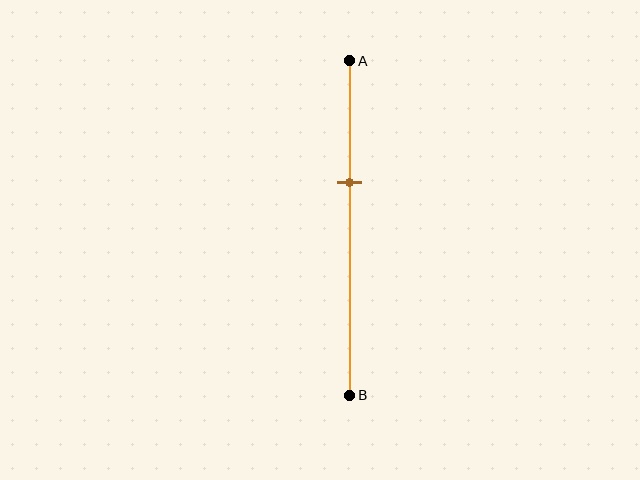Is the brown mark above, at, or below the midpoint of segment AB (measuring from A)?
The brown mark is above the midpoint of segment AB.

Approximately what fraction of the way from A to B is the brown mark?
The brown mark is approximately 35% of the way from A to B.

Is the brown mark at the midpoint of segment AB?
No, the mark is at about 35% from A, not at the 50% midpoint.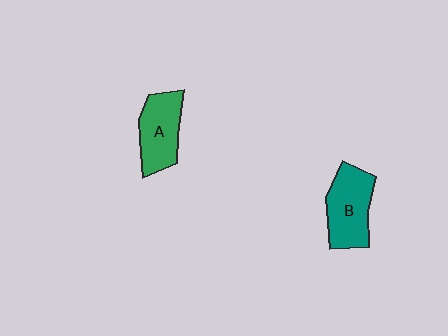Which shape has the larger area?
Shape B (teal).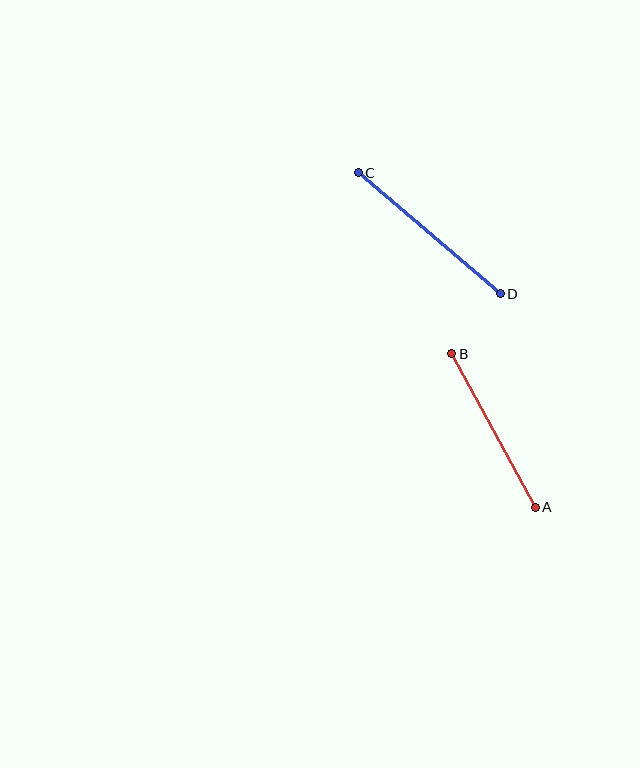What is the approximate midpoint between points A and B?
The midpoint is at approximately (494, 431) pixels.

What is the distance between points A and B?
The distance is approximately 174 pixels.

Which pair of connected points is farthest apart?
Points C and D are farthest apart.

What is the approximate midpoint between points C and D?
The midpoint is at approximately (429, 233) pixels.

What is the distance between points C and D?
The distance is approximately 187 pixels.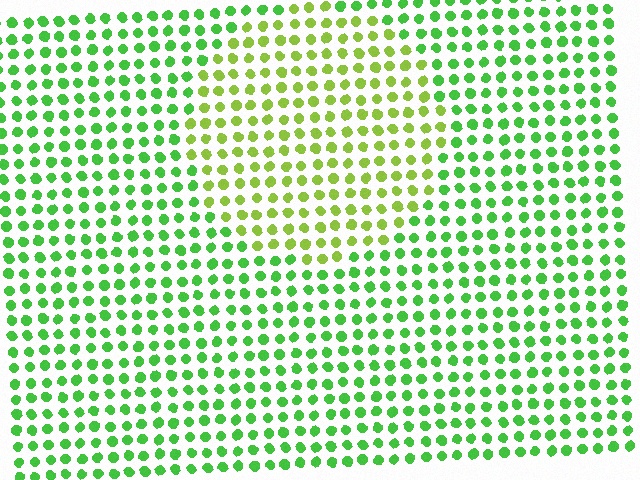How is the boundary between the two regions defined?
The boundary is defined purely by a slight shift in hue (about 33 degrees). Spacing, size, and orientation are identical on both sides.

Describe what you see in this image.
The image is filled with small green elements in a uniform arrangement. A circle-shaped region is visible where the elements are tinted to a slightly different hue, forming a subtle color boundary.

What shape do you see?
I see a circle.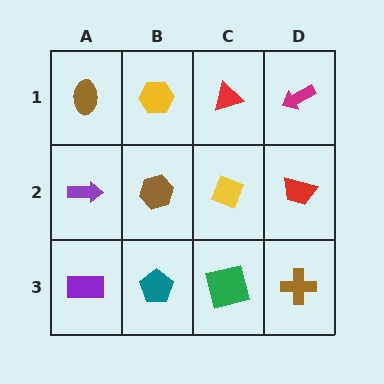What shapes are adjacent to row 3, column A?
A purple arrow (row 2, column A), a teal pentagon (row 3, column B).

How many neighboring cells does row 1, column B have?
3.